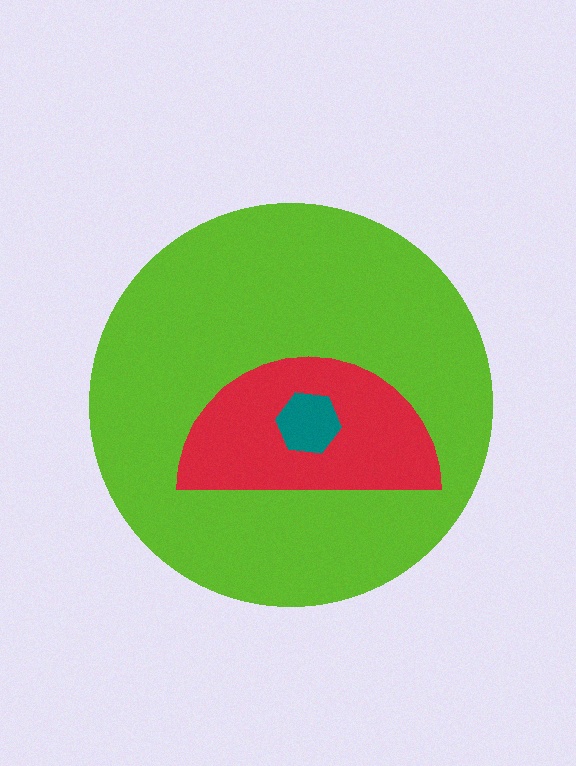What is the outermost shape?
The lime circle.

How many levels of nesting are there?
3.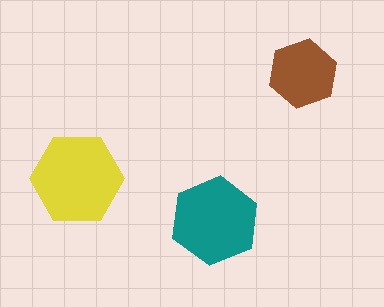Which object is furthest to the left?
The yellow hexagon is leftmost.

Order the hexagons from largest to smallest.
the yellow one, the teal one, the brown one.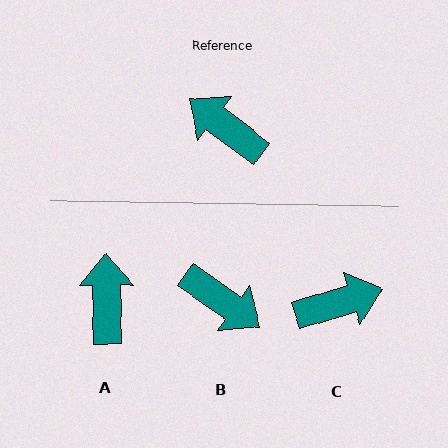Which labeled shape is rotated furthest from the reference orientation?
B, about 177 degrees away.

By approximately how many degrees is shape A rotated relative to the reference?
Approximately 51 degrees clockwise.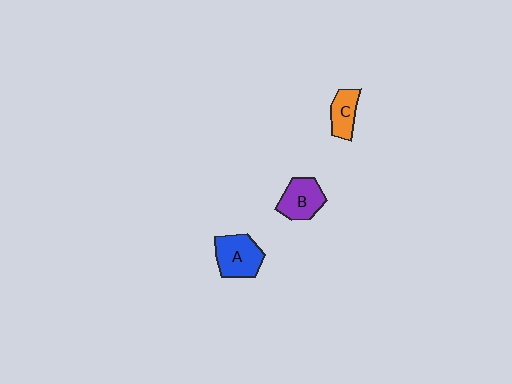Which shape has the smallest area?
Shape C (orange).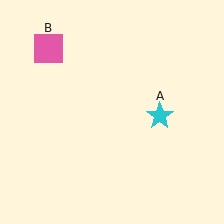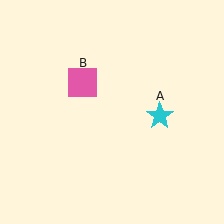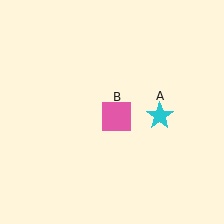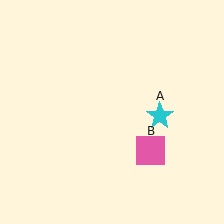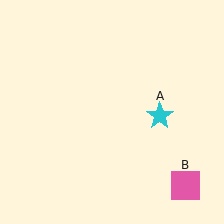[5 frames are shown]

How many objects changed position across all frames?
1 object changed position: pink square (object B).